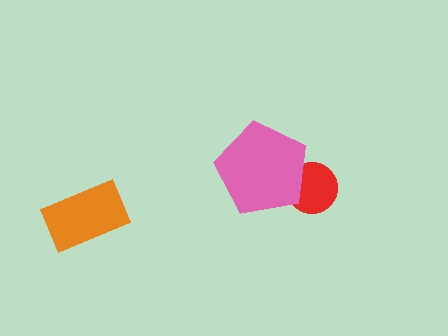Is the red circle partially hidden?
Yes, it is partially covered by another shape.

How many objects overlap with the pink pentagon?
1 object overlaps with the pink pentagon.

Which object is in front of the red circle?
The pink pentagon is in front of the red circle.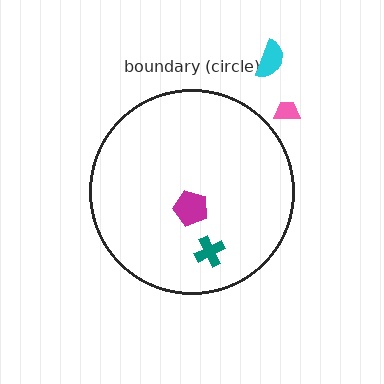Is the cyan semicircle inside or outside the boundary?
Outside.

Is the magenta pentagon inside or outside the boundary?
Inside.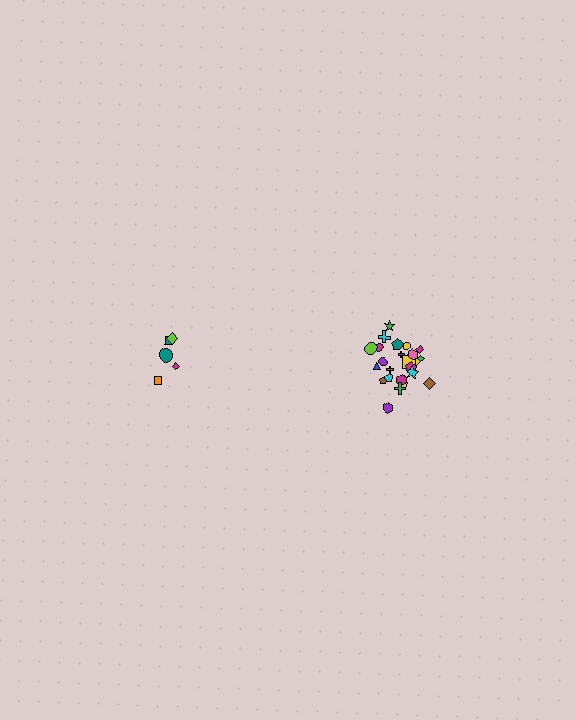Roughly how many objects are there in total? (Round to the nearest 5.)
Roughly 30 objects in total.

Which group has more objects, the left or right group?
The right group.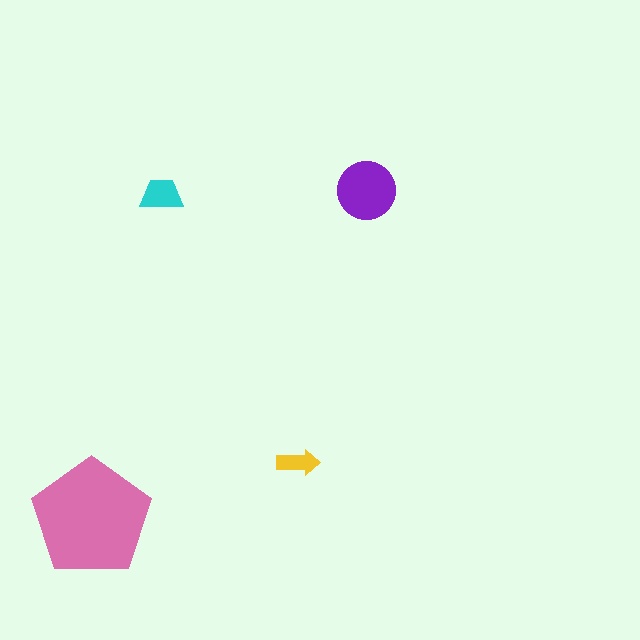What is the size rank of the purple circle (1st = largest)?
2nd.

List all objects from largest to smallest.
The pink pentagon, the purple circle, the cyan trapezoid, the yellow arrow.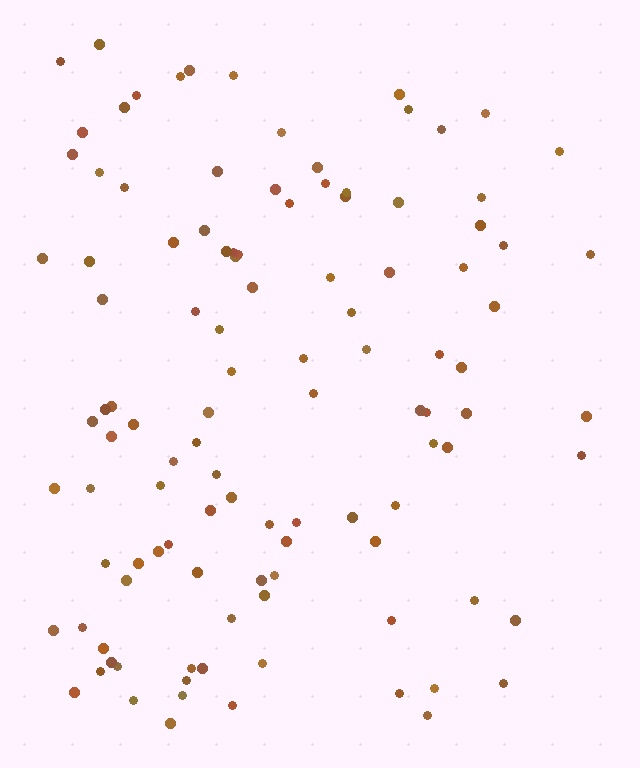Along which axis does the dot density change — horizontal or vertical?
Horizontal.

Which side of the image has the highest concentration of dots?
The left.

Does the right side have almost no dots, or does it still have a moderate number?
Still a moderate number, just noticeably fewer than the left.